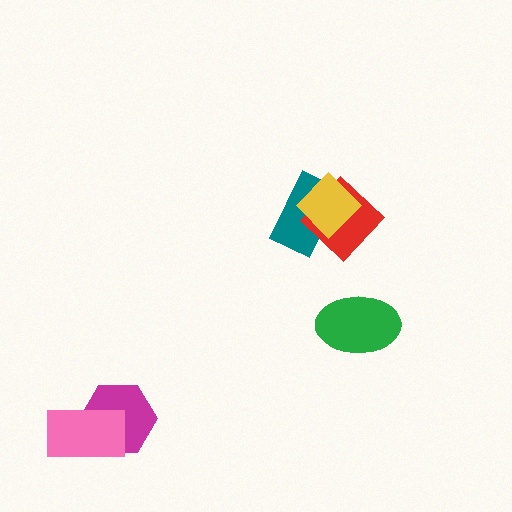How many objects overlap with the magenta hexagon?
1 object overlaps with the magenta hexagon.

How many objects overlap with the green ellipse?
0 objects overlap with the green ellipse.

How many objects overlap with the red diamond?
2 objects overlap with the red diamond.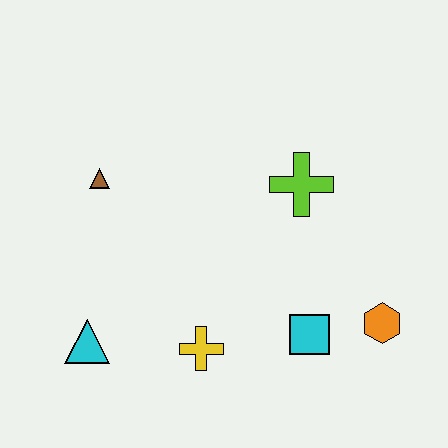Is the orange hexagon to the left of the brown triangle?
No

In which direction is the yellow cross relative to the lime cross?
The yellow cross is below the lime cross.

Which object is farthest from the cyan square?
The brown triangle is farthest from the cyan square.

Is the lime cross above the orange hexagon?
Yes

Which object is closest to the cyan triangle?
The yellow cross is closest to the cyan triangle.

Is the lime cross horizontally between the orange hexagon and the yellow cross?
Yes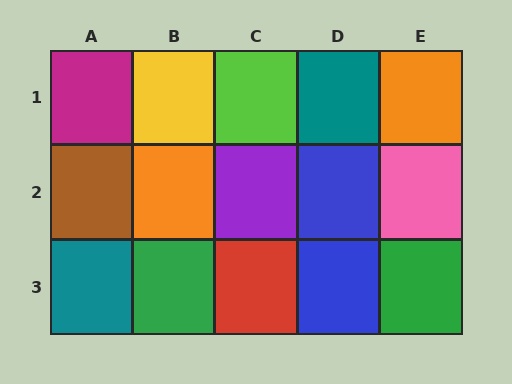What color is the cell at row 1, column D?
Teal.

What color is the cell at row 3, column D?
Blue.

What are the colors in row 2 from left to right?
Brown, orange, purple, blue, pink.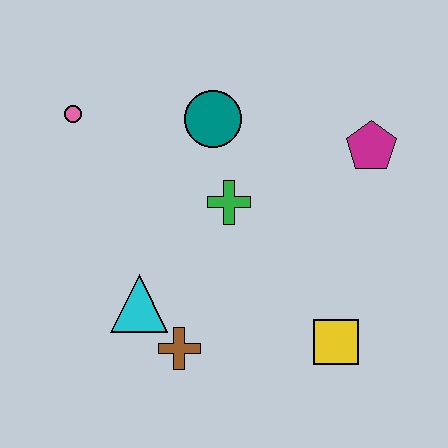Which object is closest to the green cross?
The teal circle is closest to the green cross.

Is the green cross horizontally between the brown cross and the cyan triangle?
No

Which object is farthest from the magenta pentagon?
The pink circle is farthest from the magenta pentagon.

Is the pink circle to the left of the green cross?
Yes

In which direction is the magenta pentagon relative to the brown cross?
The magenta pentagon is above the brown cross.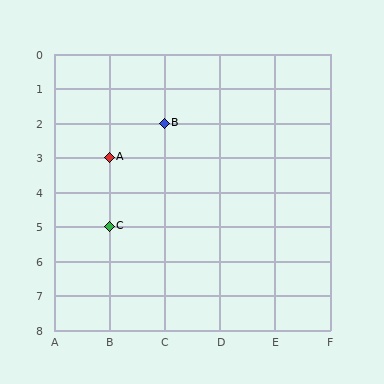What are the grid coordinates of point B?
Point B is at grid coordinates (C, 2).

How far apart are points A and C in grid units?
Points A and C are 2 rows apart.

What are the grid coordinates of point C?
Point C is at grid coordinates (B, 5).